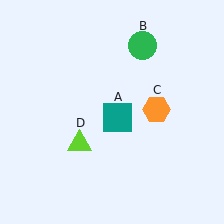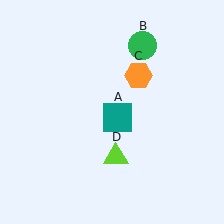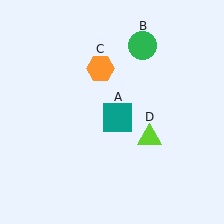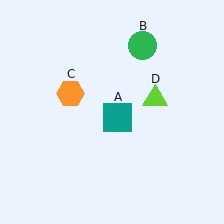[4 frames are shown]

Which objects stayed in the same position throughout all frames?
Teal square (object A) and green circle (object B) remained stationary.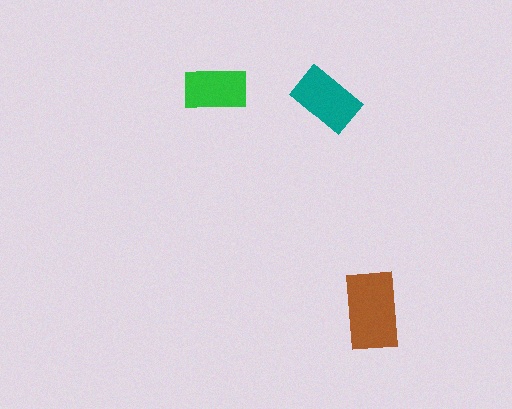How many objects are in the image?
There are 3 objects in the image.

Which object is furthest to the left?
The green rectangle is leftmost.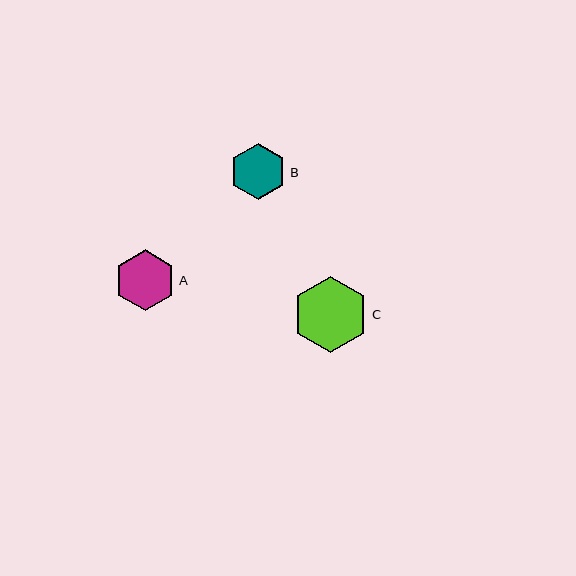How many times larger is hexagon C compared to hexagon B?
Hexagon C is approximately 1.4 times the size of hexagon B.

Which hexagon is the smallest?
Hexagon B is the smallest with a size of approximately 57 pixels.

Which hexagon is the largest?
Hexagon C is the largest with a size of approximately 77 pixels.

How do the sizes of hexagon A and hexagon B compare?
Hexagon A and hexagon B are approximately the same size.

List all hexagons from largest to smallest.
From largest to smallest: C, A, B.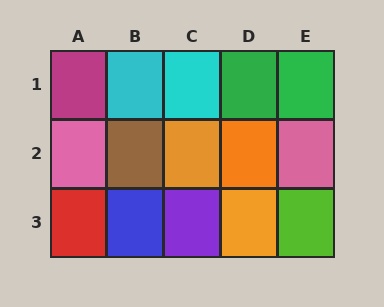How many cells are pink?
2 cells are pink.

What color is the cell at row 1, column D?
Green.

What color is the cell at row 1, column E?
Green.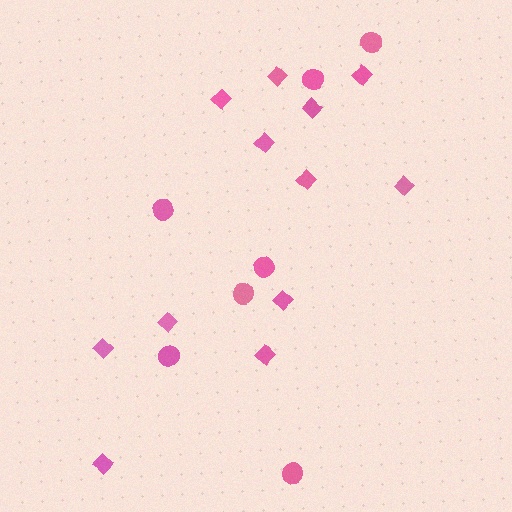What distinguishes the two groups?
There are 2 groups: one group of diamonds (12) and one group of circles (7).